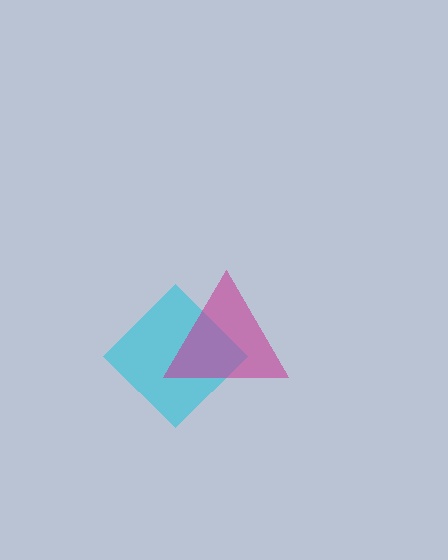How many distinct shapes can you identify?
There are 2 distinct shapes: a cyan diamond, a magenta triangle.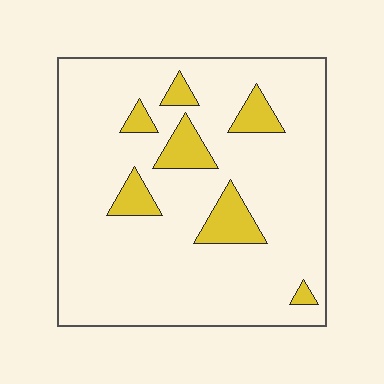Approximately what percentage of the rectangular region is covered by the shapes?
Approximately 15%.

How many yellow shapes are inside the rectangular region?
7.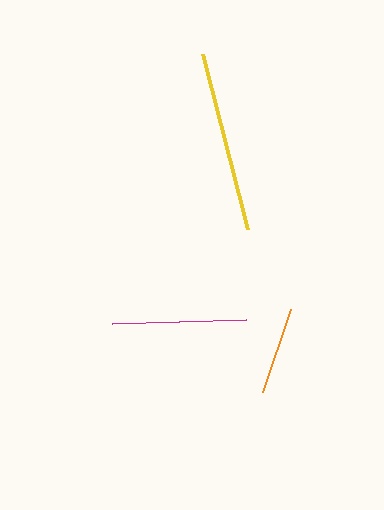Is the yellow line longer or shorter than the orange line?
The yellow line is longer than the orange line.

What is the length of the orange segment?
The orange segment is approximately 87 pixels long.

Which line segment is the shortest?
The orange line is the shortest at approximately 87 pixels.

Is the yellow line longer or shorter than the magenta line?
The yellow line is longer than the magenta line.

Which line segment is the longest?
The yellow line is the longest at approximately 181 pixels.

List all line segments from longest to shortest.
From longest to shortest: yellow, magenta, orange.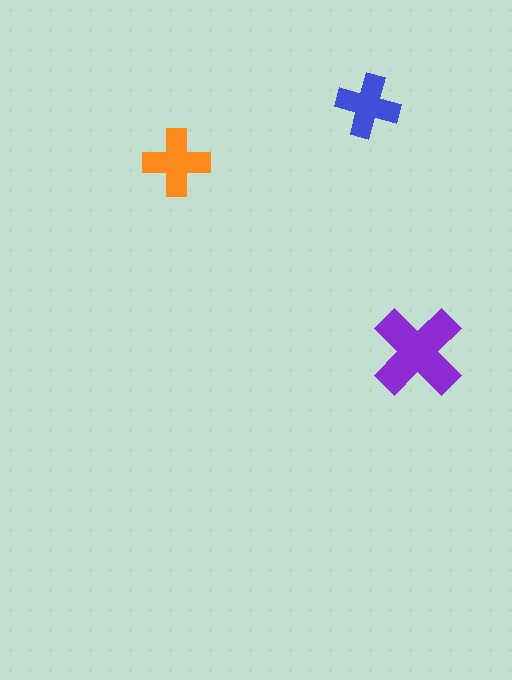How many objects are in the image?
There are 3 objects in the image.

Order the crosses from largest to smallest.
the purple one, the orange one, the blue one.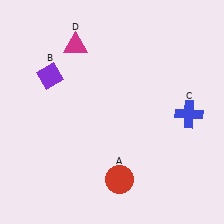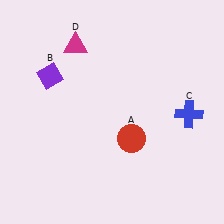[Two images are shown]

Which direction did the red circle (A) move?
The red circle (A) moved up.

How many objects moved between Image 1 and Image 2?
1 object moved between the two images.